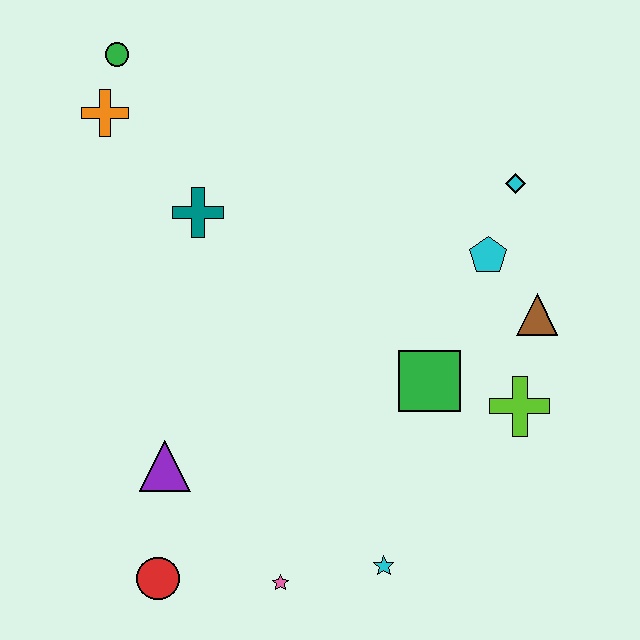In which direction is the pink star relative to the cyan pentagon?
The pink star is below the cyan pentagon.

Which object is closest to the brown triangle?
The cyan pentagon is closest to the brown triangle.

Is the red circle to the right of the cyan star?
No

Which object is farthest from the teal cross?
The cyan star is farthest from the teal cross.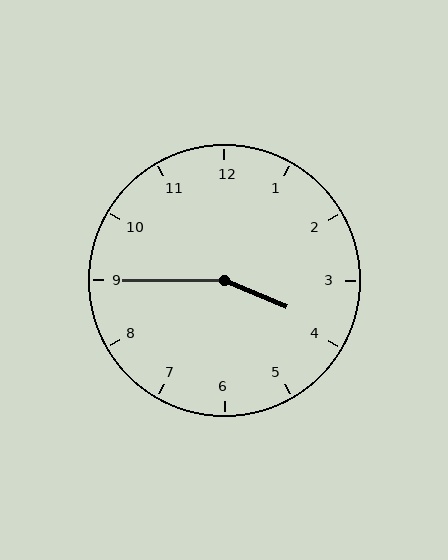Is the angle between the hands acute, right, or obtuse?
It is obtuse.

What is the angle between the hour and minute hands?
Approximately 158 degrees.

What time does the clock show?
3:45.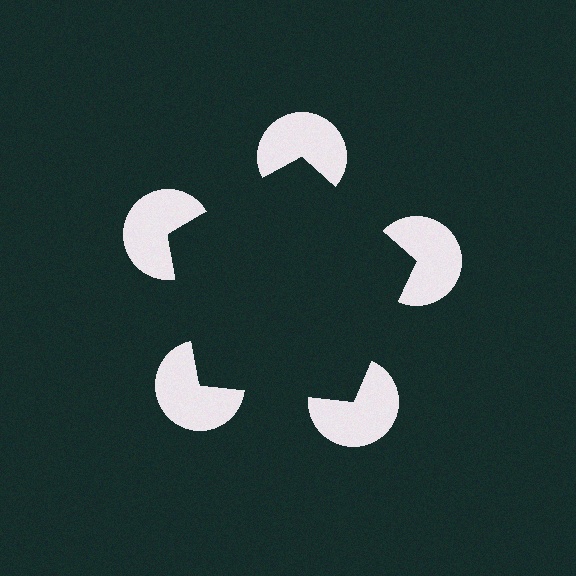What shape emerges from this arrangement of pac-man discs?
An illusory pentagon — its edges are inferred from the aligned wedge cuts in the pac-man discs, not physically drawn.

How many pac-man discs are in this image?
There are 5 — one at each vertex of the illusory pentagon.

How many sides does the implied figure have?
5 sides.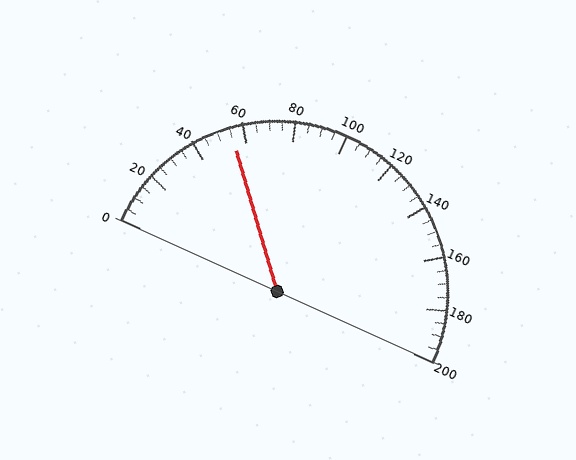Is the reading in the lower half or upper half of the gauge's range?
The reading is in the lower half of the range (0 to 200).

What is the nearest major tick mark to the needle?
The nearest major tick mark is 60.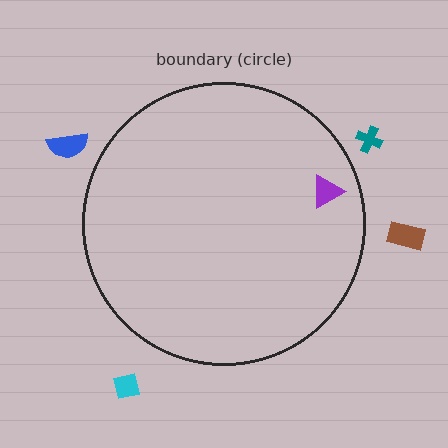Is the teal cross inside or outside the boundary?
Outside.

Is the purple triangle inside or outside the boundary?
Inside.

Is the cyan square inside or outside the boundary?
Outside.